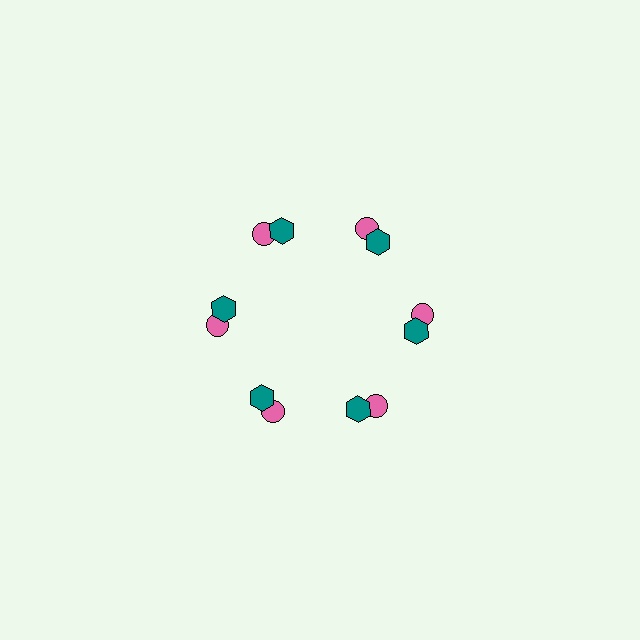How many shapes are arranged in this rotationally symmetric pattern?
There are 12 shapes, arranged in 6 groups of 2.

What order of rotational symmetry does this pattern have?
This pattern has 6-fold rotational symmetry.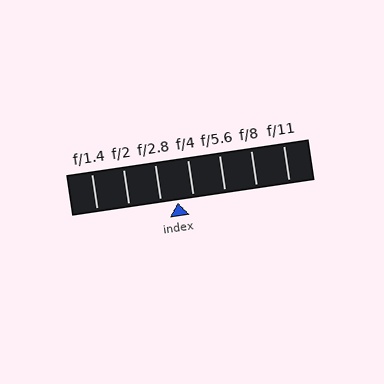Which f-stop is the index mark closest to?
The index mark is closest to f/4.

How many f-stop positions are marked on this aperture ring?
There are 7 f-stop positions marked.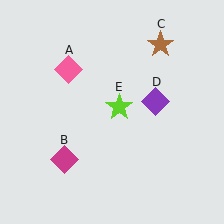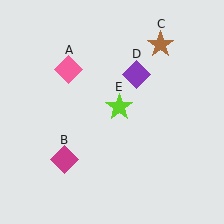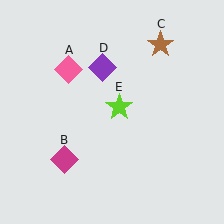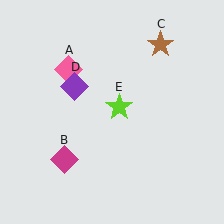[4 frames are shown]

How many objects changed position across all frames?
1 object changed position: purple diamond (object D).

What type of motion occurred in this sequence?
The purple diamond (object D) rotated counterclockwise around the center of the scene.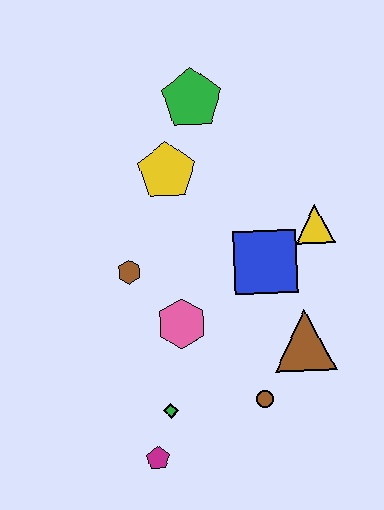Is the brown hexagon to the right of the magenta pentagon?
No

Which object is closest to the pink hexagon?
The brown hexagon is closest to the pink hexagon.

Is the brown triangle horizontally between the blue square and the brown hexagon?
No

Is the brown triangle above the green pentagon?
No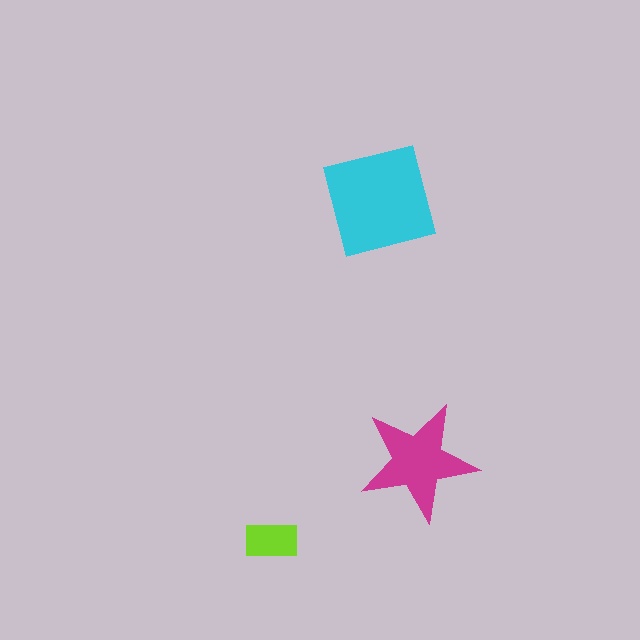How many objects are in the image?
There are 3 objects in the image.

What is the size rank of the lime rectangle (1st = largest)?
3rd.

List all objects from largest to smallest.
The cyan square, the magenta star, the lime rectangle.